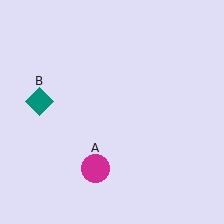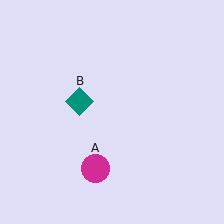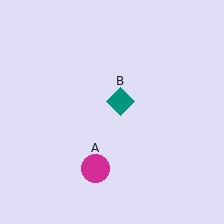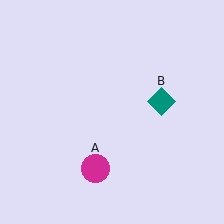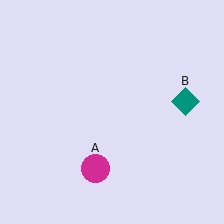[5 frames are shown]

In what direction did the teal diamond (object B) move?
The teal diamond (object B) moved right.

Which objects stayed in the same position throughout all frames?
Magenta circle (object A) remained stationary.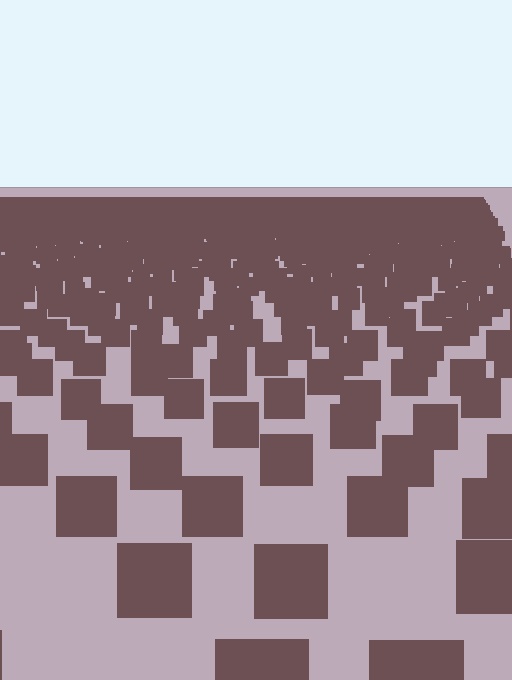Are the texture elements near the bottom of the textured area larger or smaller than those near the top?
Larger. Near the bottom, elements are closer to the viewer and appear at a bigger on-screen size.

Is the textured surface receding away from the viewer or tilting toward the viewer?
The surface is receding away from the viewer. Texture elements get smaller and denser toward the top.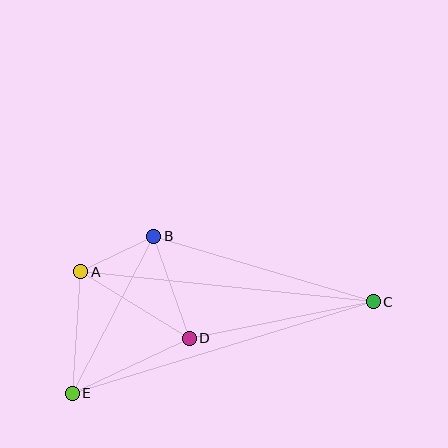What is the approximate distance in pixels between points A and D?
The distance between A and D is approximately 127 pixels.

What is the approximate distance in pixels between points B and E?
The distance between B and E is approximately 177 pixels.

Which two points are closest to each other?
Points A and B are closest to each other.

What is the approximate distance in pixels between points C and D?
The distance between C and D is approximately 188 pixels.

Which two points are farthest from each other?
Points C and E are farthest from each other.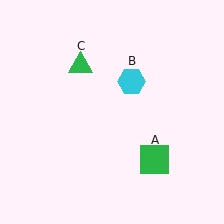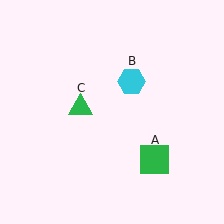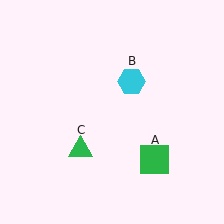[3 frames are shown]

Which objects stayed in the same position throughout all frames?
Green square (object A) and cyan hexagon (object B) remained stationary.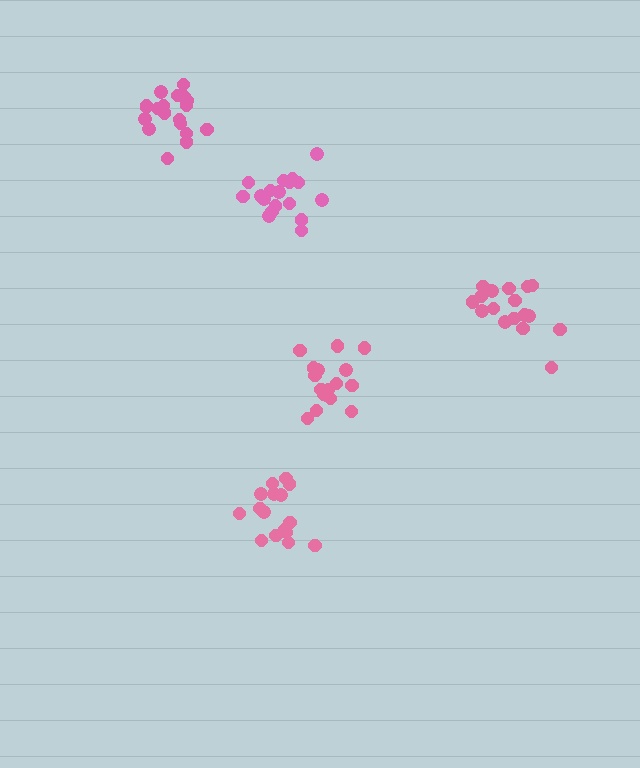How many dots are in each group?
Group 1: 18 dots, Group 2: 19 dots, Group 3: 18 dots, Group 4: 17 dots, Group 5: 16 dots (88 total).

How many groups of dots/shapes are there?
There are 5 groups.